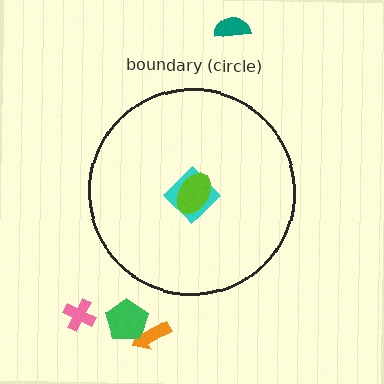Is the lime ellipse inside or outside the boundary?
Inside.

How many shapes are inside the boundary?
2 inside, 4 outside.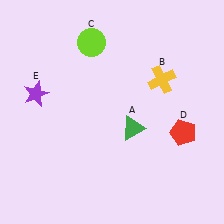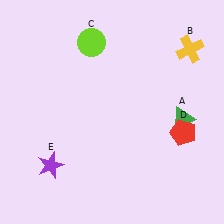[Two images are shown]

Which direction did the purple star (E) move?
The purple star (E) moved down.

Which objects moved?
The objects that moved are: the green triangle (A), the yellow cross (B), the purple star (E).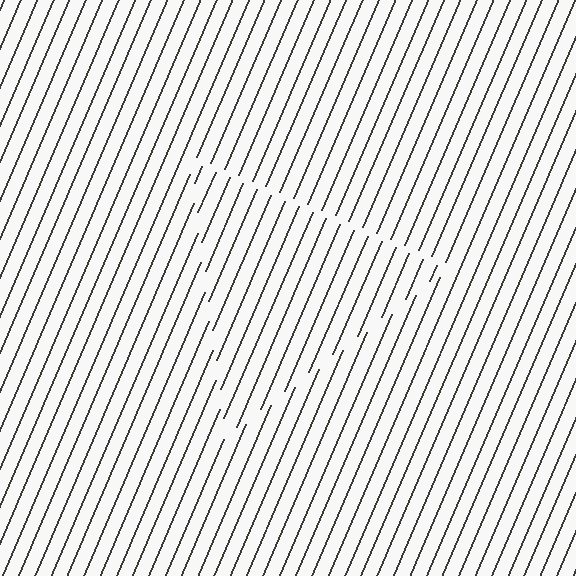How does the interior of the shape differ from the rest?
The interior of the shape contains the same grating, shifted by half a period — the contour is defined by the phase discontinuity where line-ends from the inner and outer gratings abut.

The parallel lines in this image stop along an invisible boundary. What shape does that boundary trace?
An illusory triangle. The interior of the shape contains the same grating, shifted by half a period — the contour is defined by the phase discontinuity where line-ends from the inner and outer gratings abut.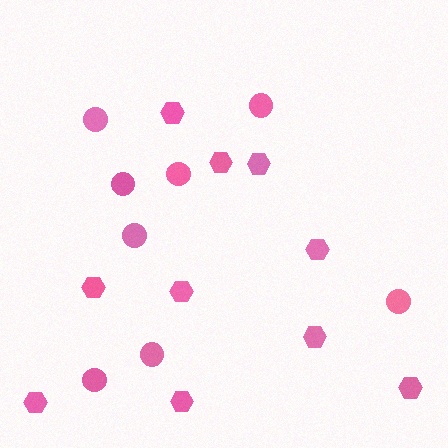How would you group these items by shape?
There are 2 groups: one group of circles (8) and one group of hexagons (10).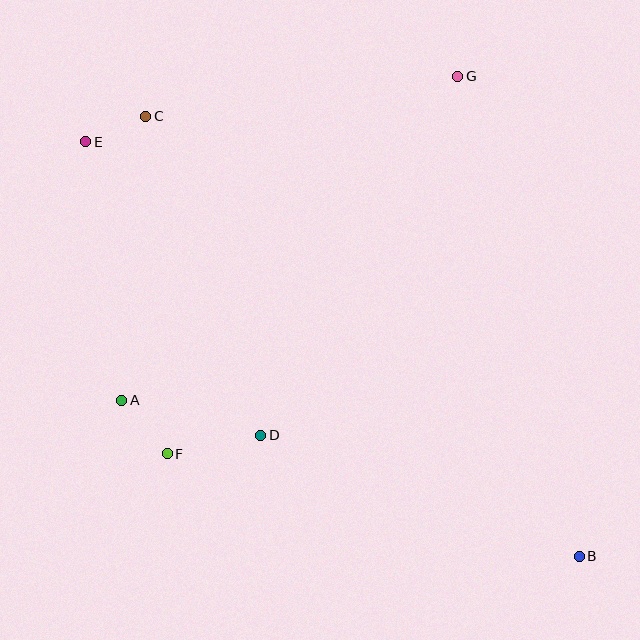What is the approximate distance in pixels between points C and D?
The distance between C and D is approximately 339 pixels.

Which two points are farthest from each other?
Points B and E are farthest from each other.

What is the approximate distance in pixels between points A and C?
The distance between A and C is approximately 285 pixels.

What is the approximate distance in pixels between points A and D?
The distance between A and D is approximately 144 pixels.